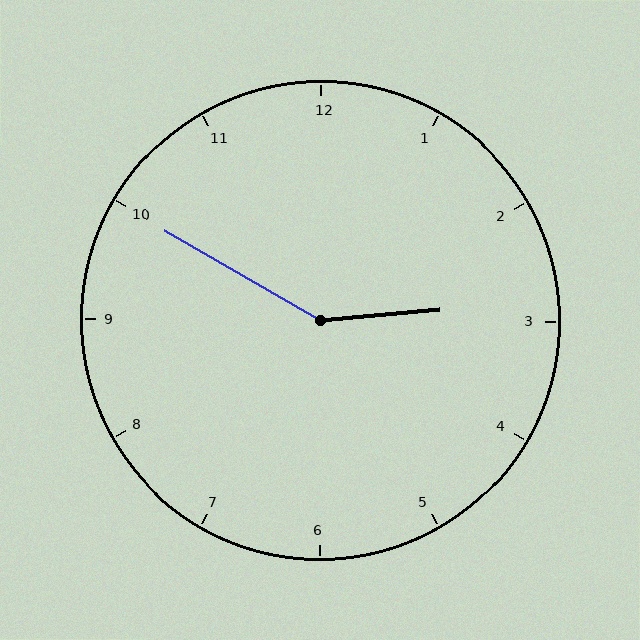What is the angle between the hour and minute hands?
Approximately 145 degrees.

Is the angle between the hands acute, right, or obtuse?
It is obtuse.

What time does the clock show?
2:50.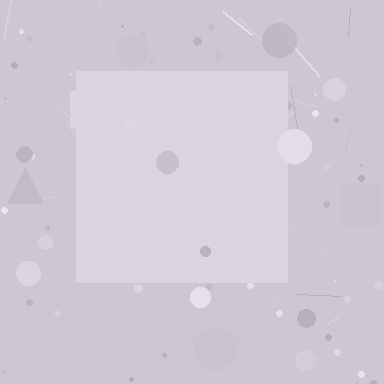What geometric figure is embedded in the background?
A square is embedded in the background.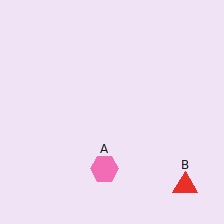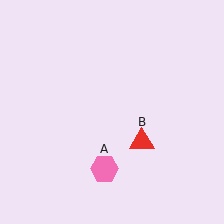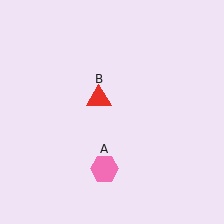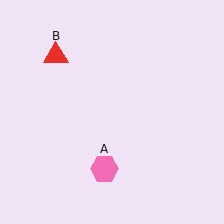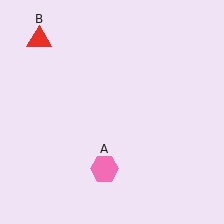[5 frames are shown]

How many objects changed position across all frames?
1 object changed position: red triangle (object B).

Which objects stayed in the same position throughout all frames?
Pink hexagon (object A) remained stationary.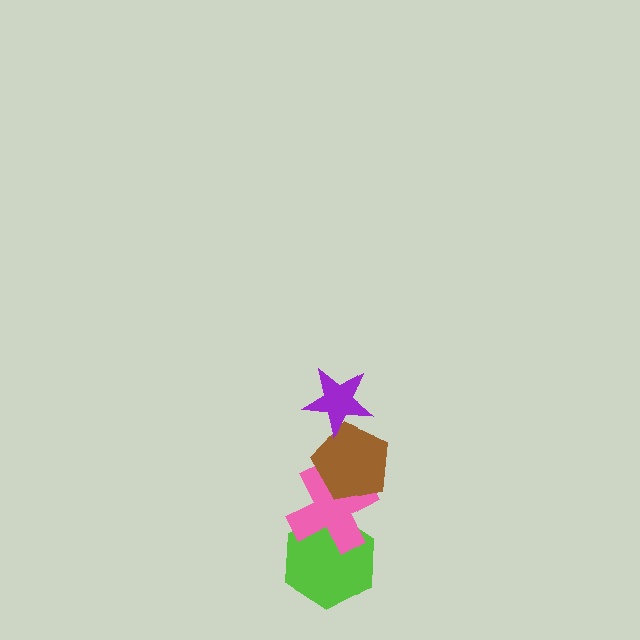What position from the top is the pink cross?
The pink cross is 3rd from the top.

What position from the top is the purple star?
The purple star is 1st from the top.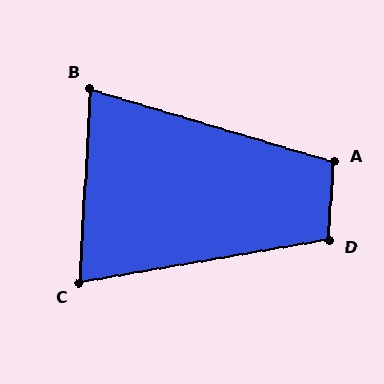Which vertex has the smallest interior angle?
B, at approximately 77 degrees.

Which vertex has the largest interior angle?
D, at approximately 103 degrees.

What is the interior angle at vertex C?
Approximately 77 degrees (acute).